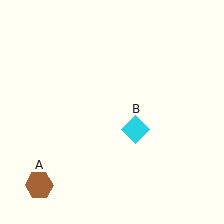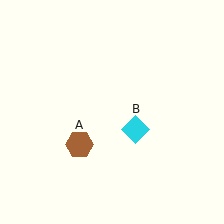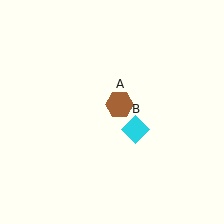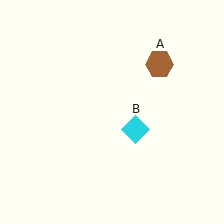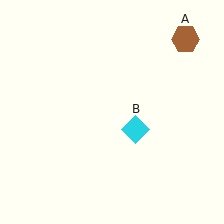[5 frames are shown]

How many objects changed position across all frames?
1 object changed position: brown hexagon (object A).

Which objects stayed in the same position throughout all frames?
Cyan diamond (object B) remained stationary.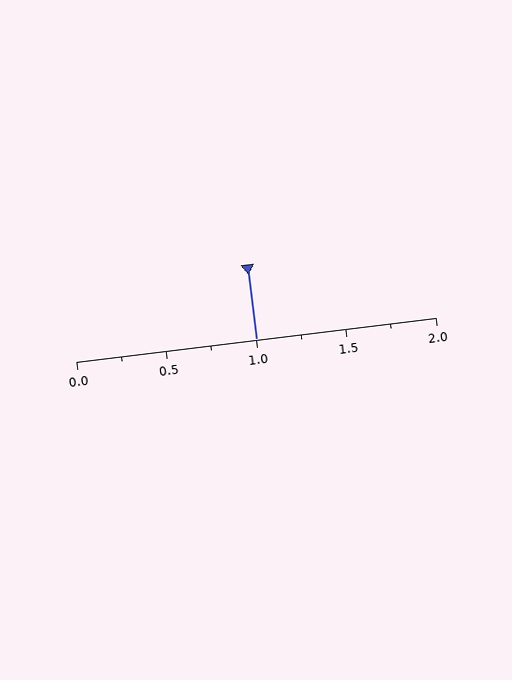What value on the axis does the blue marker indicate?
The marker indicates approximately 1.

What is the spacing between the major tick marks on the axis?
The major ticks are spaced 0.5 apart.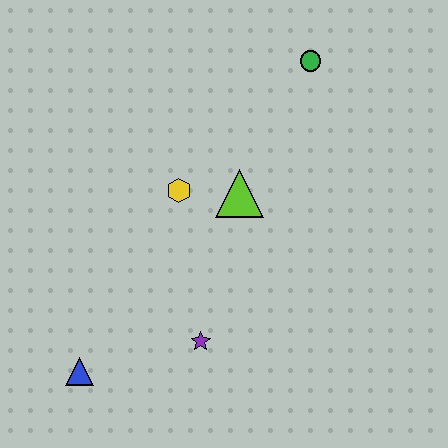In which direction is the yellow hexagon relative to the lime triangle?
The yellow hexagon is to the left of the lime triangle.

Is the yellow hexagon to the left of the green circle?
Yes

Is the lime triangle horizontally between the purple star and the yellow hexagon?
No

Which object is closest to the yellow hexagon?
The lime triangle is closest to the yellow hexagon.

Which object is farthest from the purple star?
The green circle is farthest from the purple star.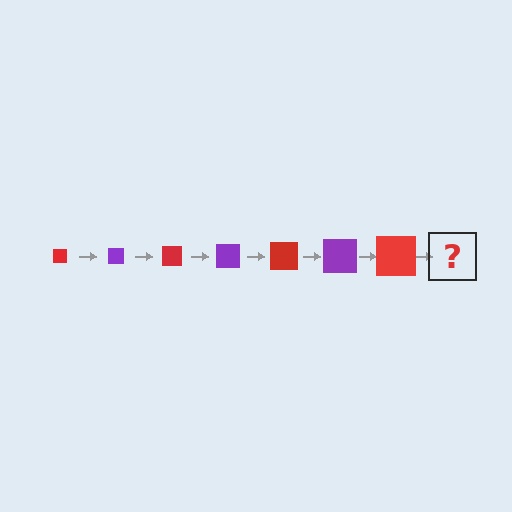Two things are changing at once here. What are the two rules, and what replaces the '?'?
The two rules are that the square grows larger each step and the color cycles through red and purple. The '?' should be a purple square, larger than the previous one.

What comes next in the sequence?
The next element should be a purple square, larger than the previous one.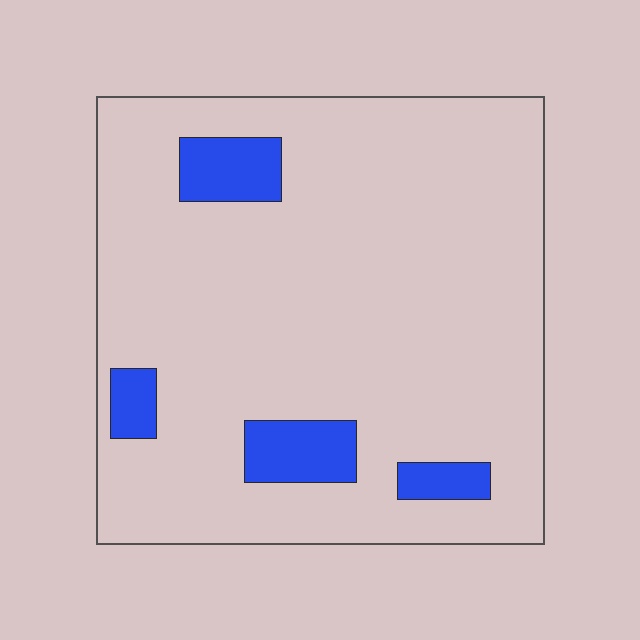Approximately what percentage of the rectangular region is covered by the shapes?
Approximately 10%.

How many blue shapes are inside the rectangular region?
4.